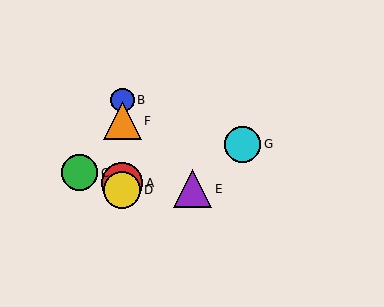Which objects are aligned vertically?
Objects A, B, D, F are aligned vertically.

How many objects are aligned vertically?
4 objects (A, B, D, F) are aligned vertically.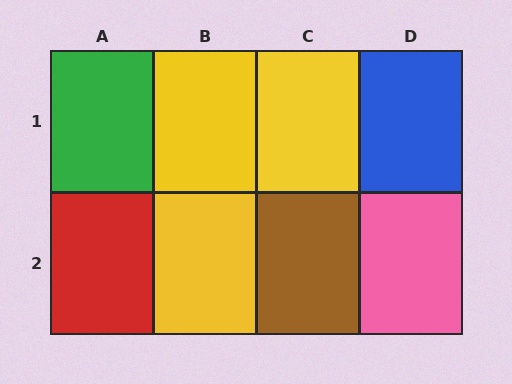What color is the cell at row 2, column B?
Yellow.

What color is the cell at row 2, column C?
Brown.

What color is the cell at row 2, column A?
Red.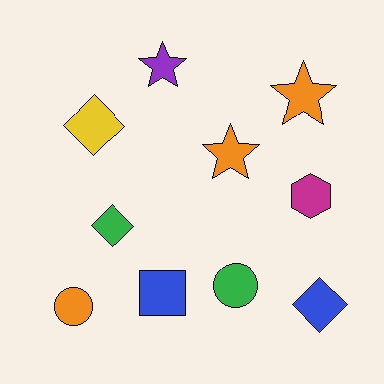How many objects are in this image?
There are 10 objects.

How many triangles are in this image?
There are no triangles.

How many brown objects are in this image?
There are no brown objects.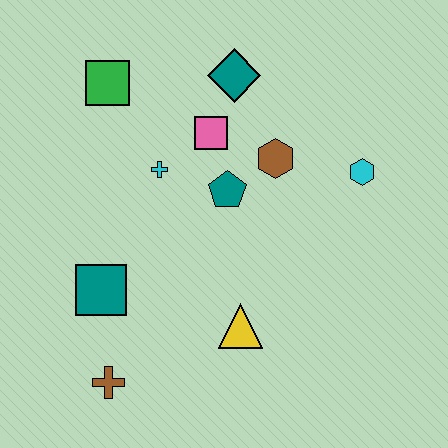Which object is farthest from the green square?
The brown cross is farthest from the green square.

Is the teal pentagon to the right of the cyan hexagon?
No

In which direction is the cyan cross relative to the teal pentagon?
The cyan cross is to the left of the teal pentagon.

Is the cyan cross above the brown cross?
Yes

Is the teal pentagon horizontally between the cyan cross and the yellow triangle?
Yes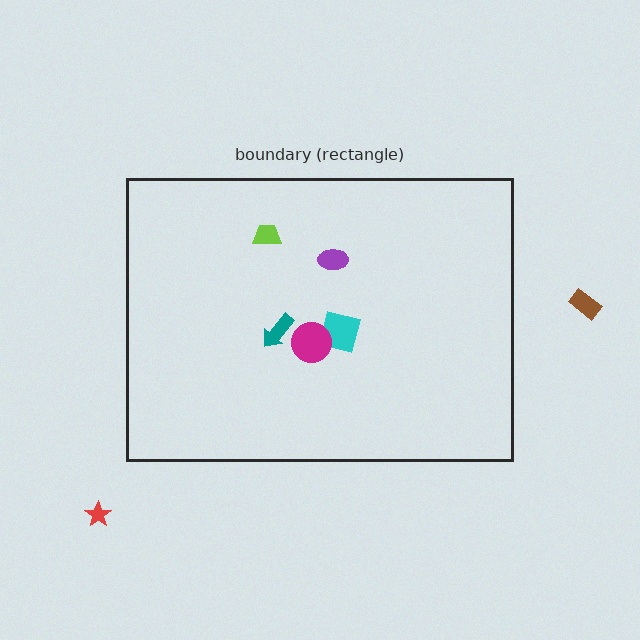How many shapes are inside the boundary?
5 inside, 2 outside.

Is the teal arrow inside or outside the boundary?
Inside.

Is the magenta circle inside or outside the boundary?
Inside.